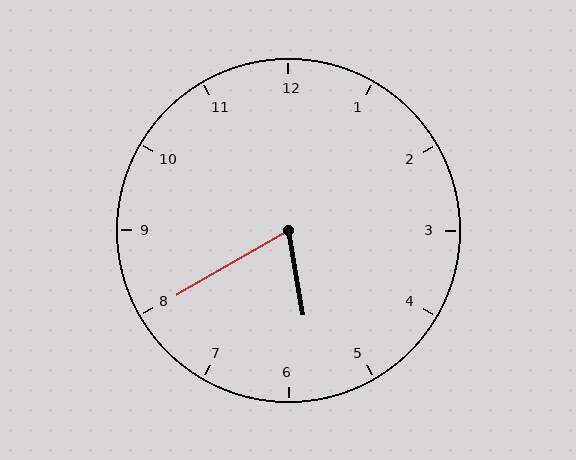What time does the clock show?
5:40.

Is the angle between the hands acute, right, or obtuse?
It is acute.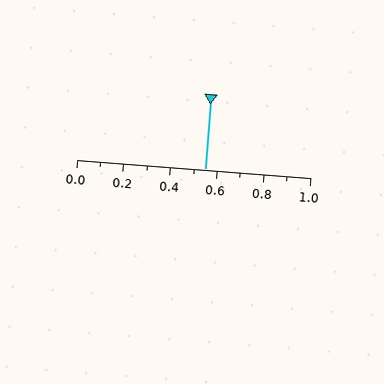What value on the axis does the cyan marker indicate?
The marker indicates approximately 0.55.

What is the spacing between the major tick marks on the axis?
The major ticks are spaced 0.2 apart.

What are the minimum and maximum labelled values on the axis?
The axis runs from 0.0 to 1.0.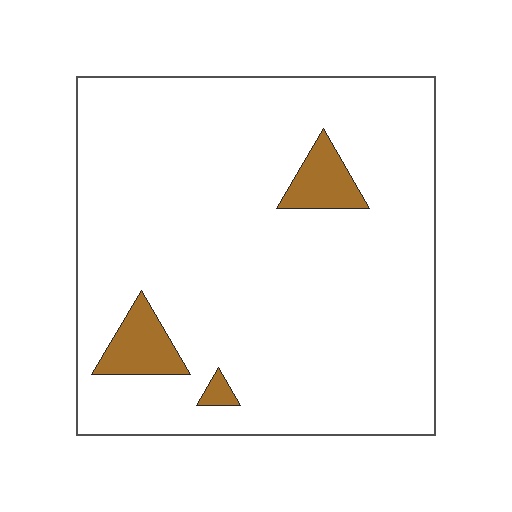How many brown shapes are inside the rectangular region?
3.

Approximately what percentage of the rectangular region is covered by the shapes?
Approximately 5%.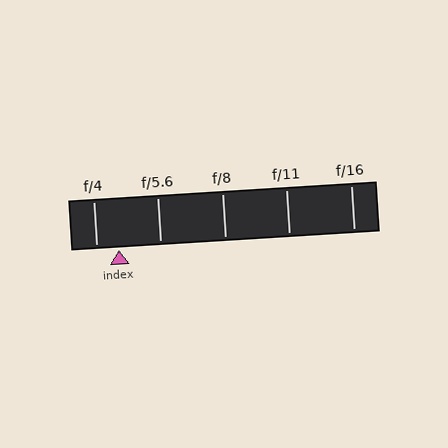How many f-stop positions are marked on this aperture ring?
There are 5 f-stop positions marked.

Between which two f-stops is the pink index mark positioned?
The index mark is between f/4 and f/5.6.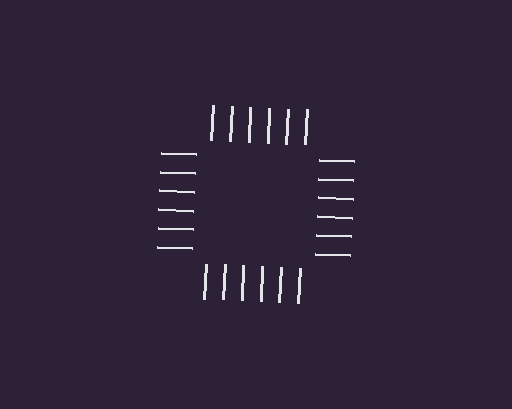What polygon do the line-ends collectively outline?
An illusory square — the line segments terminate on its edges but no continuous stroke is drawn.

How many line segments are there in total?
24 — 6 along each of the 4 edges.